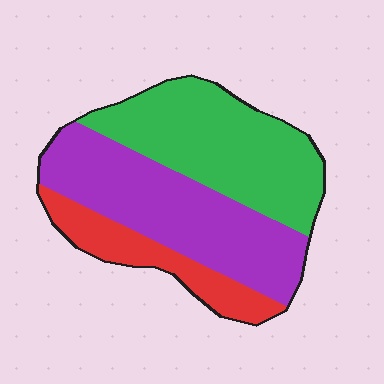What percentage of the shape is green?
Green takes up between a third and a half of the shape.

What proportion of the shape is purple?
Purple takes up between a third and a half of the shape.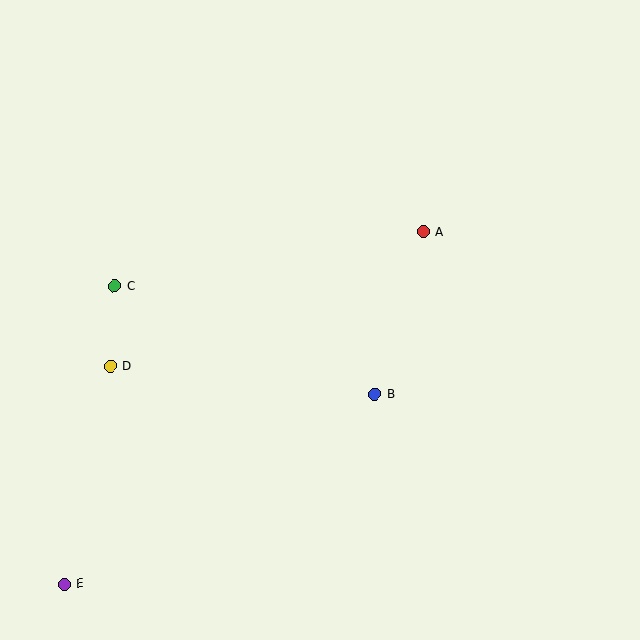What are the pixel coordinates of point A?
Point A is at (423, 232).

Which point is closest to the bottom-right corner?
Point B is closest to the bottom-right corner.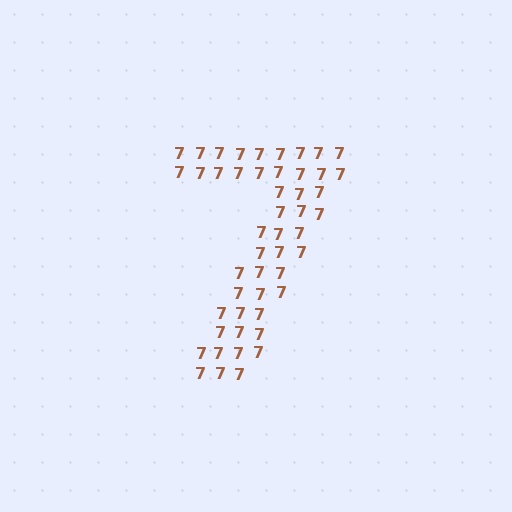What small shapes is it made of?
It is made of small digit 7's.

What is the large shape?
The large shape is the digit 7.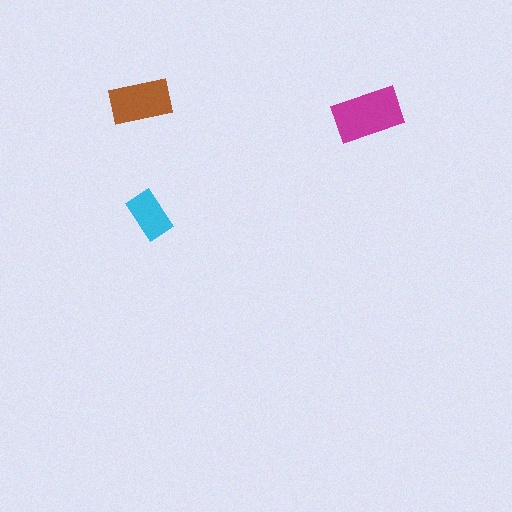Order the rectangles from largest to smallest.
the magenta one, the brown one, the cyan one.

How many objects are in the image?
There are 3 objects in the image.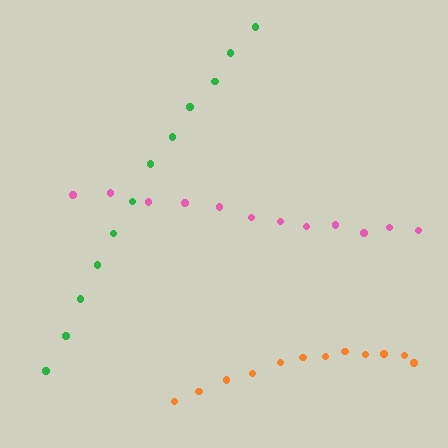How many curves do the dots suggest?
There are 3 distinct paths.